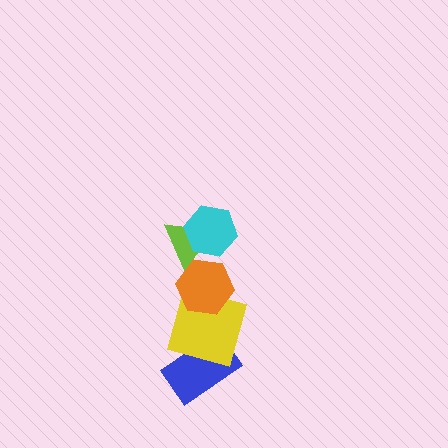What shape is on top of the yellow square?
The orange hexagon is on top of the yellow square.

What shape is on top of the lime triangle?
The cyan hexagon is on top of the lime triangle.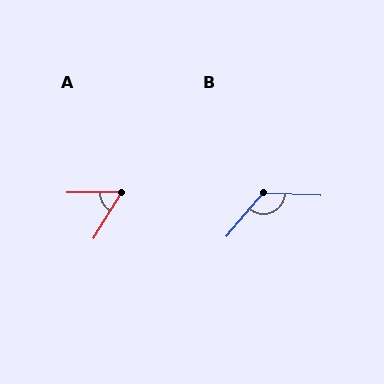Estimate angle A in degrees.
Approximately 58 degrees.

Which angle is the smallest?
A, at approximately 58 degrees.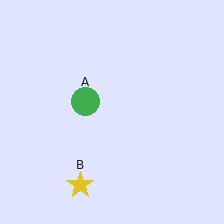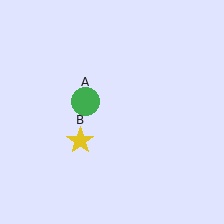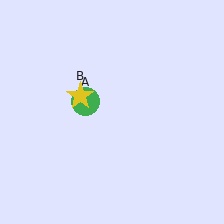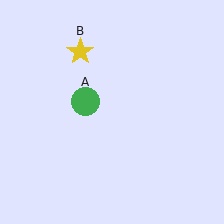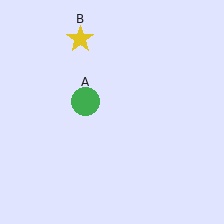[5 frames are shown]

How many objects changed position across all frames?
1 object changed position: yellow star (object B).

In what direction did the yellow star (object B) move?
The yellow star (object B) moved up.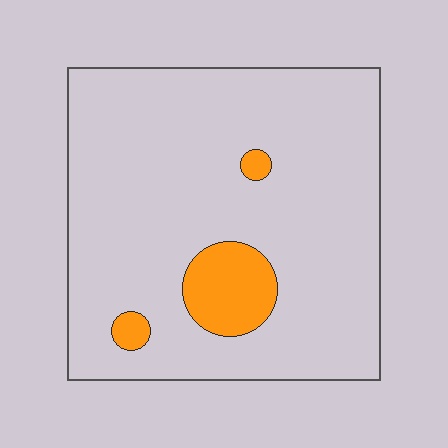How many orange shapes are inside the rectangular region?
3.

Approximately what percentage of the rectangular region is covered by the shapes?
Approximately 10%.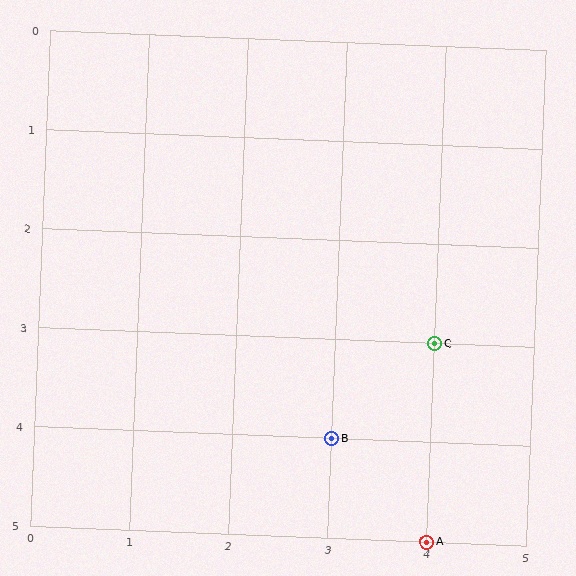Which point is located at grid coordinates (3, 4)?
Point B is at (3, 4).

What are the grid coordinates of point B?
Point B is at grid coordinates (3, 4).